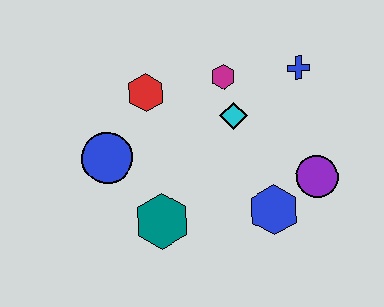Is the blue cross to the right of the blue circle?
Yes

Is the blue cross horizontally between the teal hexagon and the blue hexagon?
No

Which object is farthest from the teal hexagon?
The blue cross is farthest from the teal hexagon.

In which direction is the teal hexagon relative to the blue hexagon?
The teal hexagon is to the left of the blue hexagon.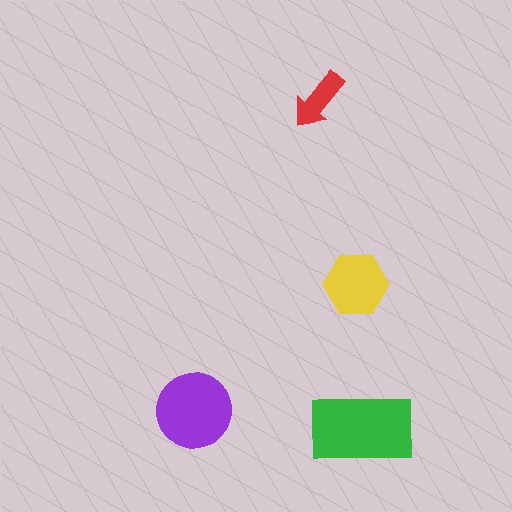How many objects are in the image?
There are 4 objects in the image.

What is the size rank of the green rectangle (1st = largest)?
1st.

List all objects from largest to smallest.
The green rectangle, the purple circle, the yellow hexagon, the red arrow.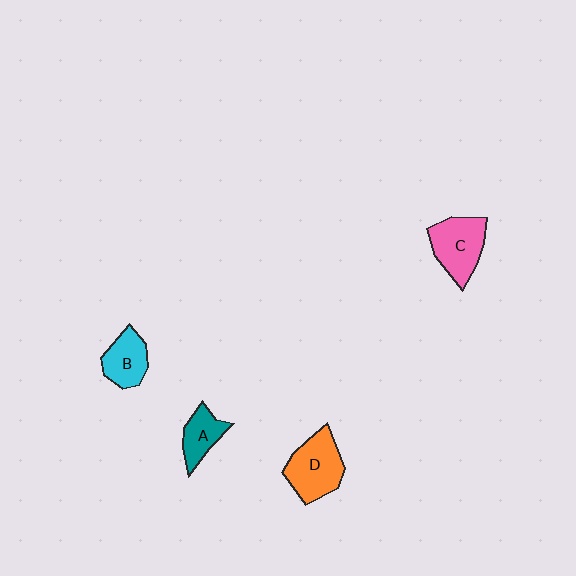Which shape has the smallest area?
Shape A (teal).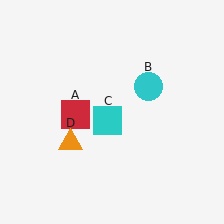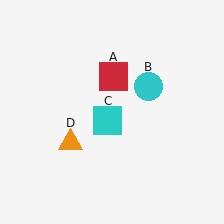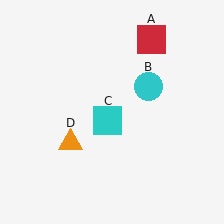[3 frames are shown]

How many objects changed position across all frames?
1 object changed position: red square (object A).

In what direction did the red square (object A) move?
The red square (object A) moved up and to the right.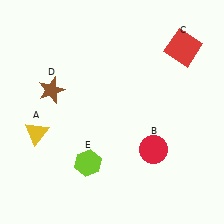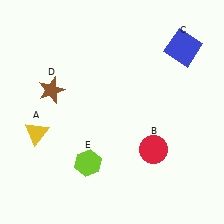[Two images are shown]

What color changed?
The square (C) changed from red in Image 1 to blue in Image 2.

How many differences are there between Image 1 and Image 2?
There is 1 difference between the two images.